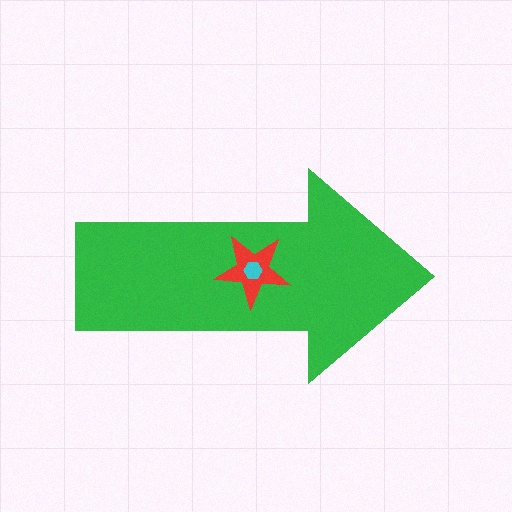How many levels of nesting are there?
3.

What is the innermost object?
The cyan hexagon.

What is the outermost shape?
The green arrow.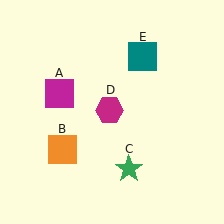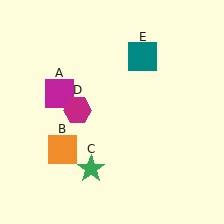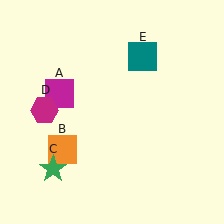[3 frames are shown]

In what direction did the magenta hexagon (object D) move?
The magenta hexagon (object D) moved left.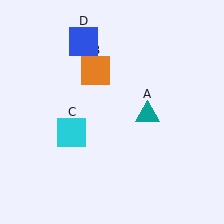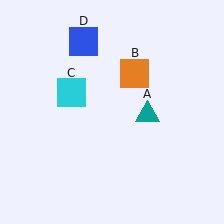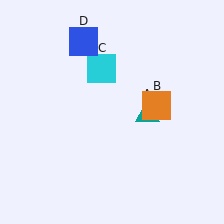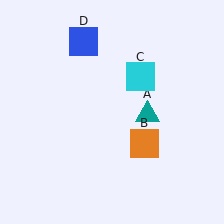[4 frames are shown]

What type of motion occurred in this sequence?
The orange square (object B), cyan square (object C) rotated clockwise around the center of the scene.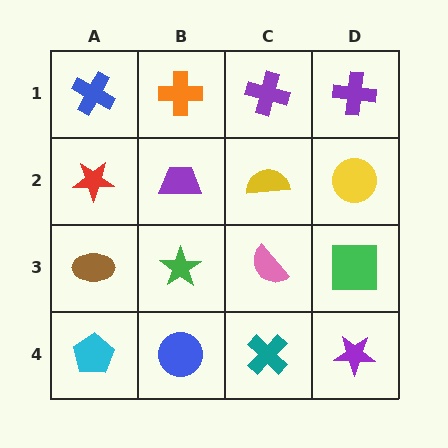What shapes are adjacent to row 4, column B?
A green star (row 3, column B), a cyan pentagon (row 4, column A), a teal cross (row 4, column C).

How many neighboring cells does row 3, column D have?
3.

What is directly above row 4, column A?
A brown ellipse.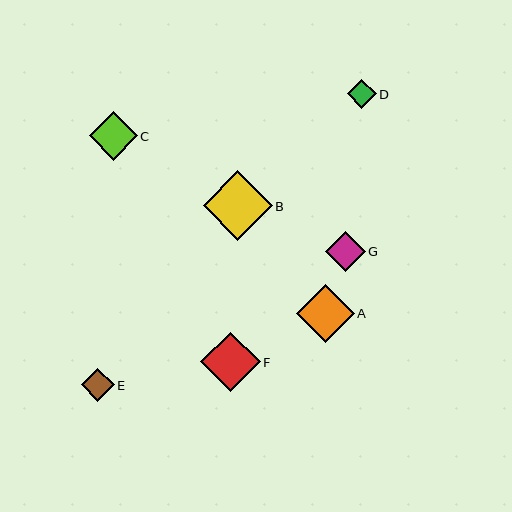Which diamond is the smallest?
Diamond D is the smallest with a size of approximately 29 pixels.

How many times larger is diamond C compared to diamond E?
Diamond C is approximately 1.5 times the size of diamond E.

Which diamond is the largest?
Diamond B is the largest with a size of approximately 69 pixels.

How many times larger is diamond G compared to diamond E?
Diamond G is approximately 1.2 times the size of diamond E.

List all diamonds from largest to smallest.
From largest to smallest: B, F, A, C, G, E, D.